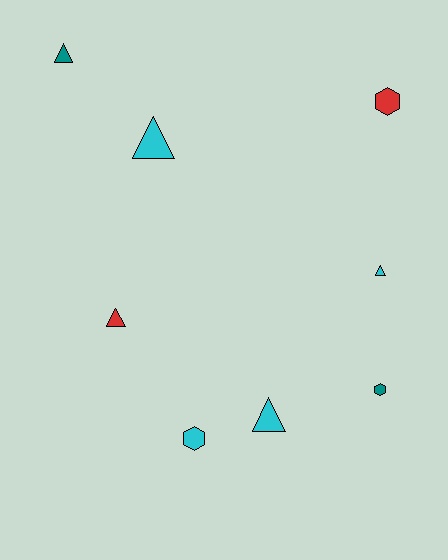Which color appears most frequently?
Cyan, with 4 objects.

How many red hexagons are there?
There is 1 red hexagon.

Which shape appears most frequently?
Triangle, with 5 objects.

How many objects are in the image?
There are 8 objects.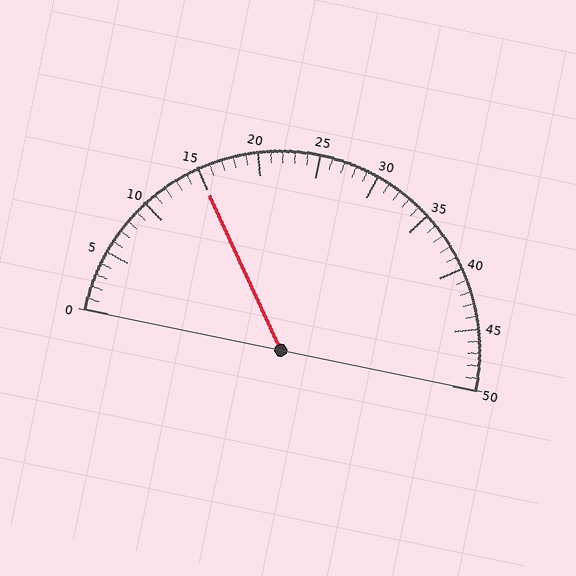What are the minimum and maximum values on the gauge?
The gauge ranges from 0 to 50.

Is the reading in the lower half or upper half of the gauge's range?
The reading is in the lower half of the range (0 to 50).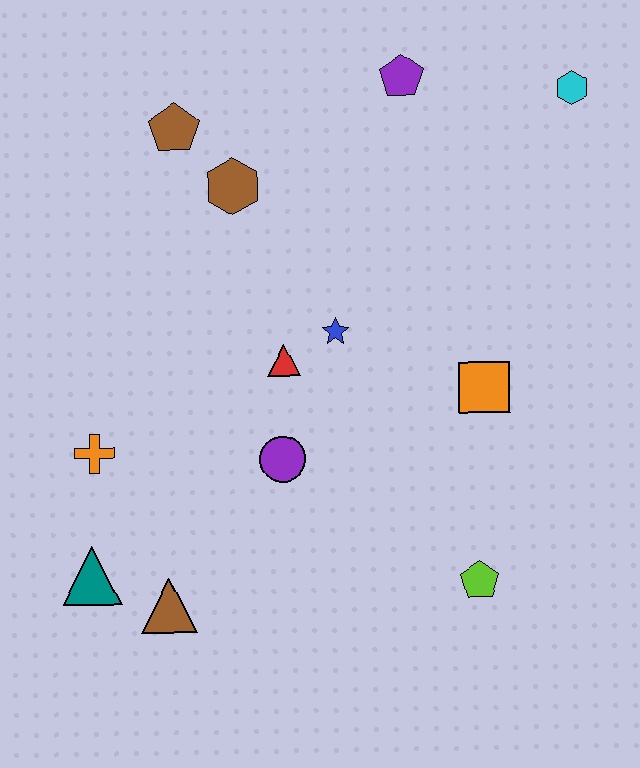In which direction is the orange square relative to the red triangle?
The orange square is to the right of the red triangle.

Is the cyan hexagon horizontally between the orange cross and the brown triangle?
No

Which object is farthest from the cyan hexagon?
The teal triangle is farthest from the cyan hexagon.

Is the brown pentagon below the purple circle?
No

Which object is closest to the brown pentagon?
The brown hexagon is closest to the brown pentagon.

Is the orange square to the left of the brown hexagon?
No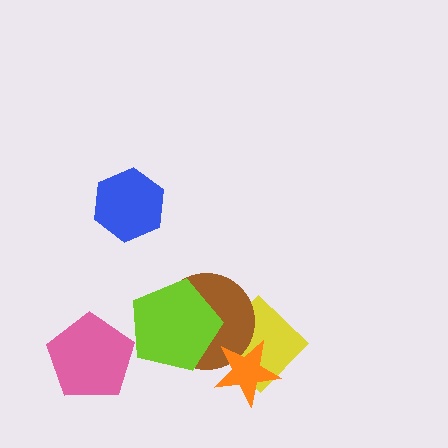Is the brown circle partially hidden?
Yes, it is partially covered by another shape.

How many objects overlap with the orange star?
2 objects overlap with the orange star.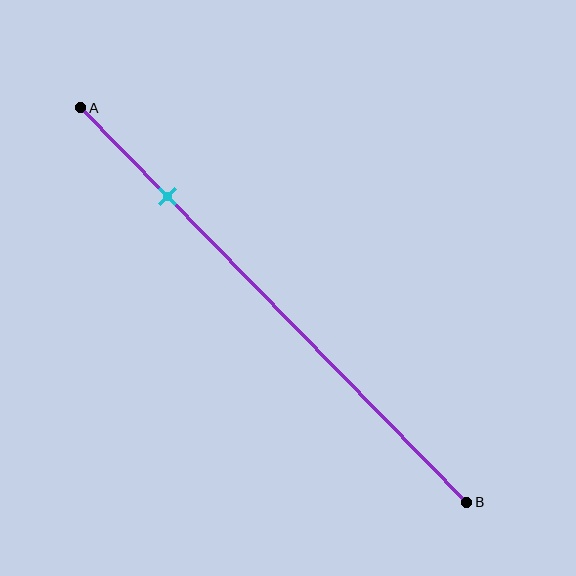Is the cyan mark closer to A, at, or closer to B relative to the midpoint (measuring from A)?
The cyan mark is closer to point A than the midpoint of segment AB.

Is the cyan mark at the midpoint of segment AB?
No, the mark is at about 25% from A, not at the 50% midpoint.